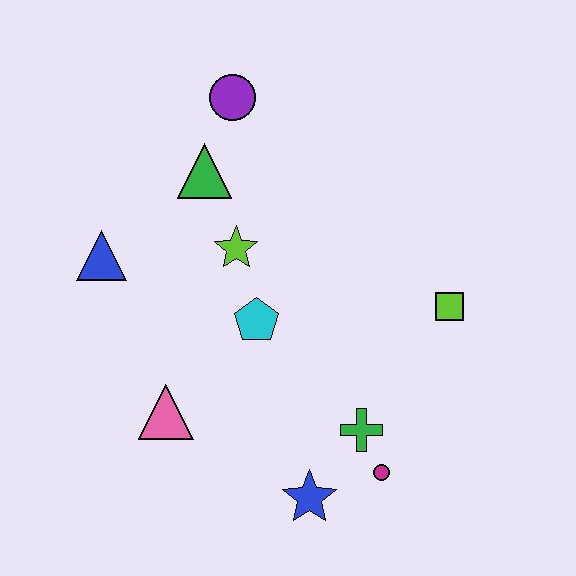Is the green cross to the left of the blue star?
No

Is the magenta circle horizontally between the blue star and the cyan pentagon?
No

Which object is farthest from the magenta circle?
The purple circle is farthest from the magenta circle.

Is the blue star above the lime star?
No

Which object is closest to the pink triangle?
The cyan pentagon is closest to the pink triangle.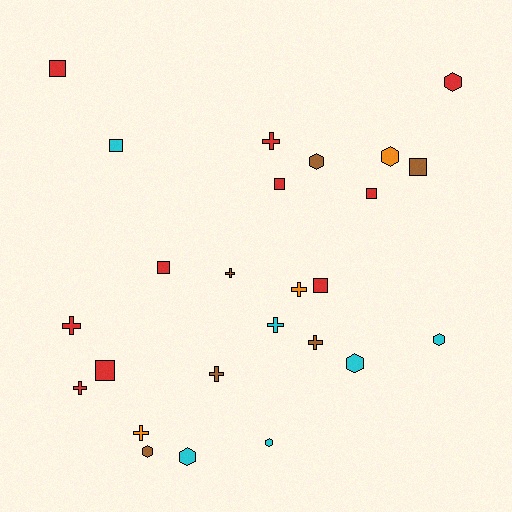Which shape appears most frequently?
Cross, with 9 objects.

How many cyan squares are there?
There is 1 cyan square.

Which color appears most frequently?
Red, with 10 objects.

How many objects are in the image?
There are 25 objects.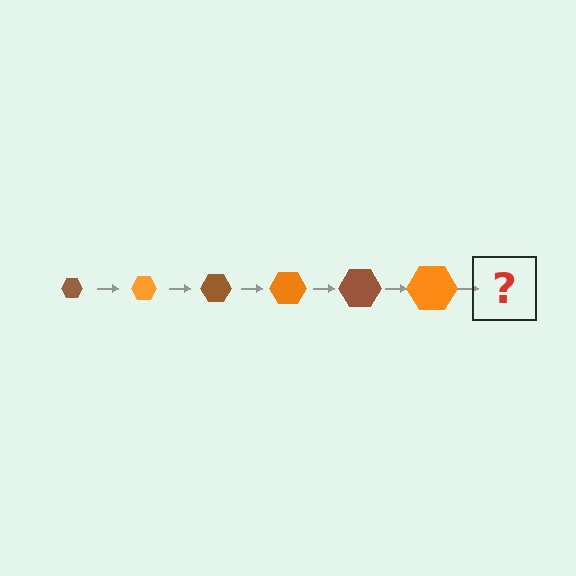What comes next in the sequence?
The next element should be a brown hexagon, larger than the previous one.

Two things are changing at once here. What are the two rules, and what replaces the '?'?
The two rules are that the hexagon grows larger each step and the color cycles through brown and orange. The '?' should be a brown hexagon, larger than the previous one.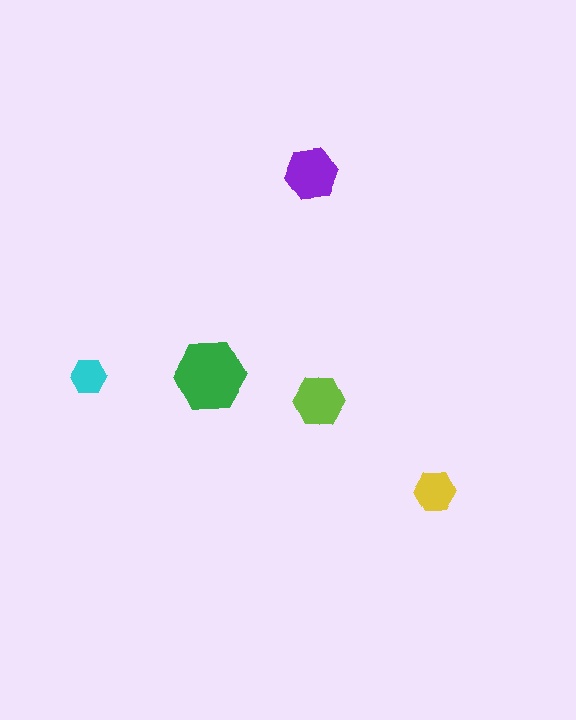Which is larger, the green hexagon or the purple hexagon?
The green one.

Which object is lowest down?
The yellow hexagon is bottommost.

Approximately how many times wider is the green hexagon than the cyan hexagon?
About 2 times wider.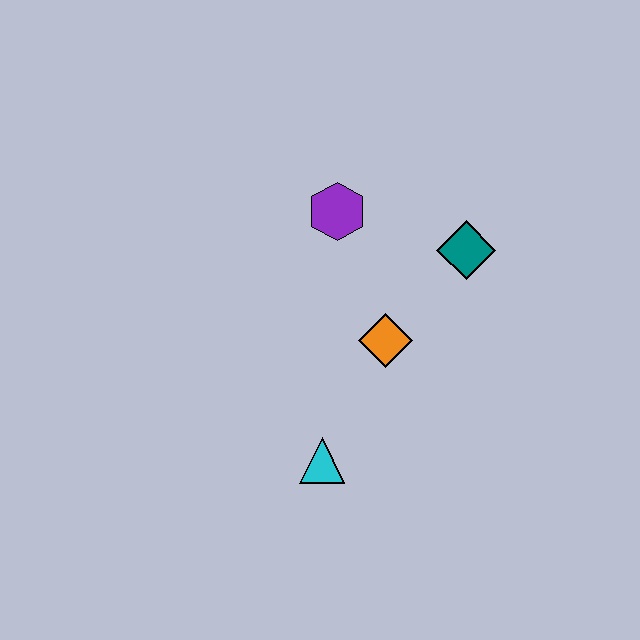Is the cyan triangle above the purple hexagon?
No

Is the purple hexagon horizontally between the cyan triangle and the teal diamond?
Yes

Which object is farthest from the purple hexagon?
The cyan triangle is farthest from the purple hexagon.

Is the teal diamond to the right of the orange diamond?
Yes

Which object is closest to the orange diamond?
The teal diamond is closest to the orange diamond.